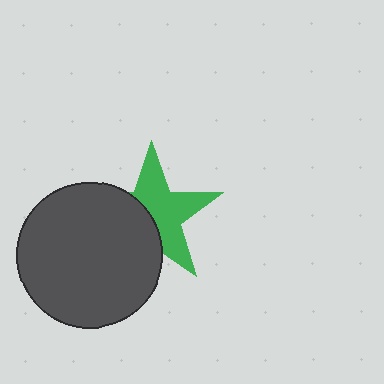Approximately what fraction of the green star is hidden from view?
Roughly 43% of the green star is hidden behind the dark gray circle.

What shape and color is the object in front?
The object in front is a dark gray circle.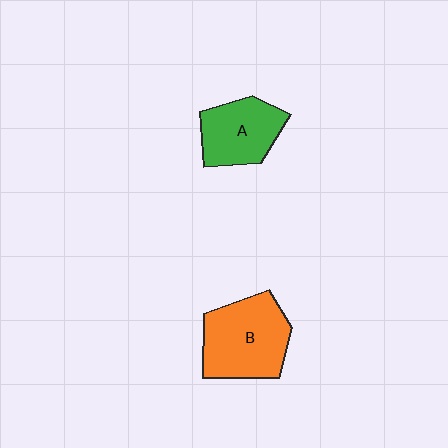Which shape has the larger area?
Shape B (orange).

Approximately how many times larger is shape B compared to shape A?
Approximately 1.3 times.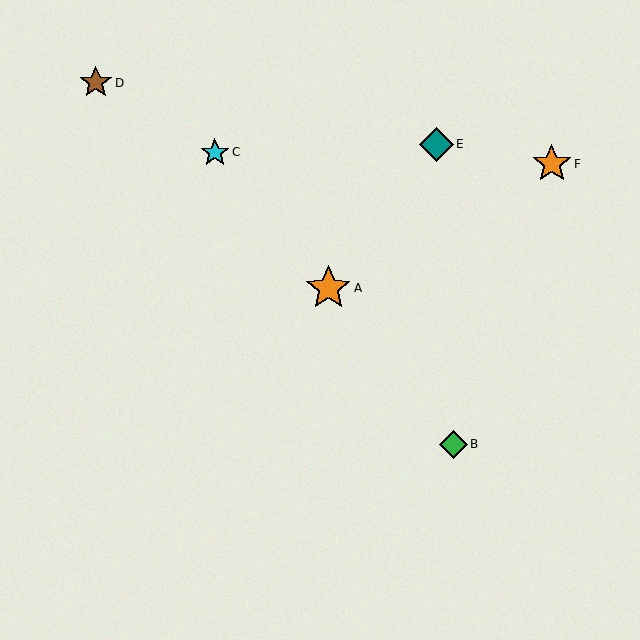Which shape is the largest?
The orange star (labeled A) is the largest.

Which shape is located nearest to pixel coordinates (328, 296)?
The orange star (labeled A) at (328, 288) is nearest to that location.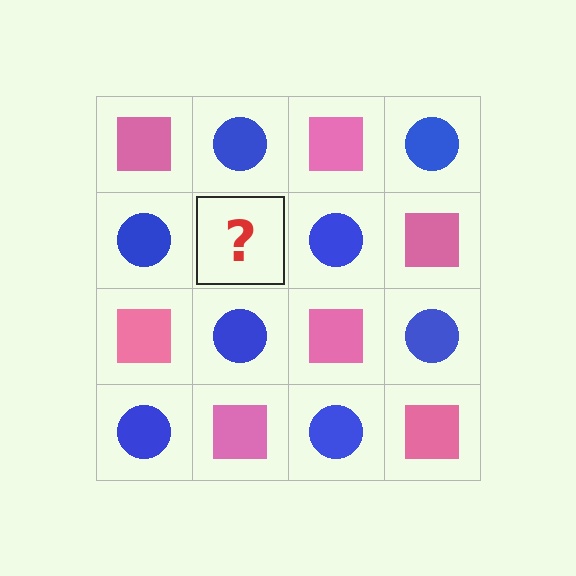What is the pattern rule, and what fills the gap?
The rule is that it alternates pink square and blue circle in a checkerboard pattern. The gap should be filled with a pink square.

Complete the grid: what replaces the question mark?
The question mark should be replaced with a pink square.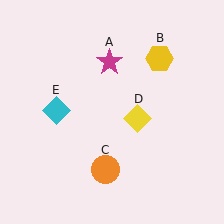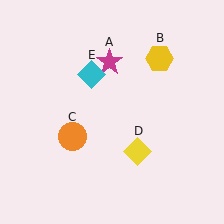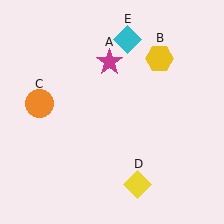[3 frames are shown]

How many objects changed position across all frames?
3 objects changed position: orange circle (object C), yellow diamond (object D), cyan diamond (object E).